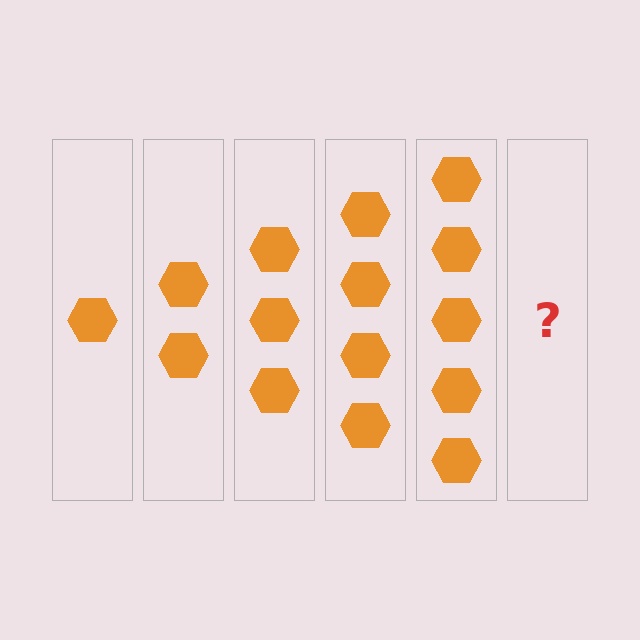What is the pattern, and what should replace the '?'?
The pattern is that each step adds one more hexagon. The '?' should be 6 hexagons.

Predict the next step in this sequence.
The next step is 6 hexagons.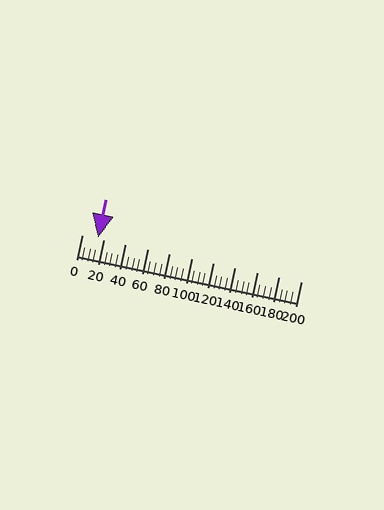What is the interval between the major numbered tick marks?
The major tick marks are spaced 20 units apart.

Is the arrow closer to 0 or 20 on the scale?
The arrow is closer to 20.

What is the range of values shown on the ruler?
The ruler shows values from 0 to 200.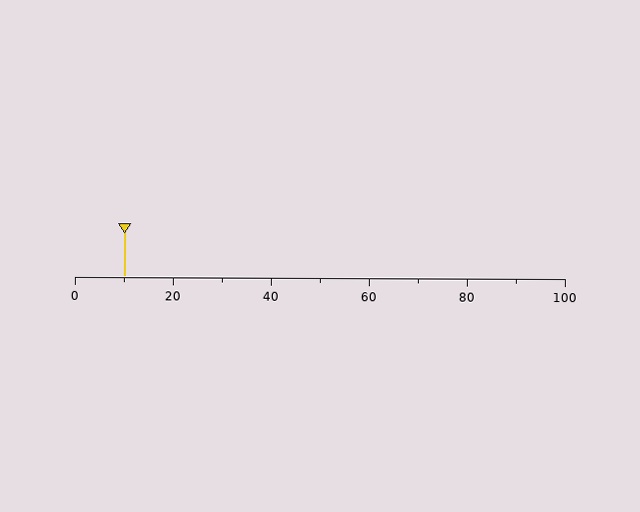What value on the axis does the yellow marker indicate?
The marker indicates approximately 10.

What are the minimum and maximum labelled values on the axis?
The axis runs from 0 to 100.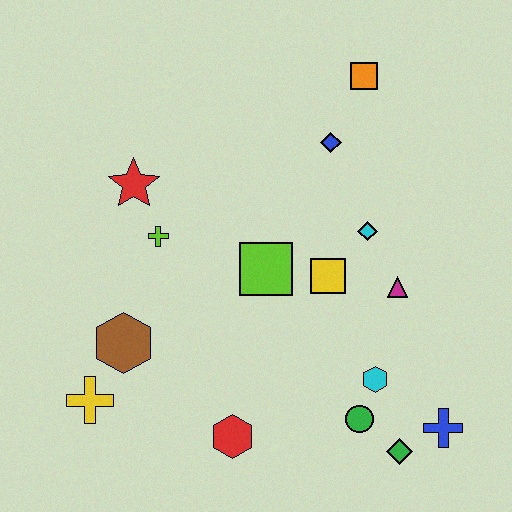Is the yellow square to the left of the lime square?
No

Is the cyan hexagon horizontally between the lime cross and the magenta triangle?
Yes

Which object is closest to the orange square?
The blue diamond is closest to the orange square.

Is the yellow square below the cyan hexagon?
No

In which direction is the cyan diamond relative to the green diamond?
The cyan diamond is above the green diamond.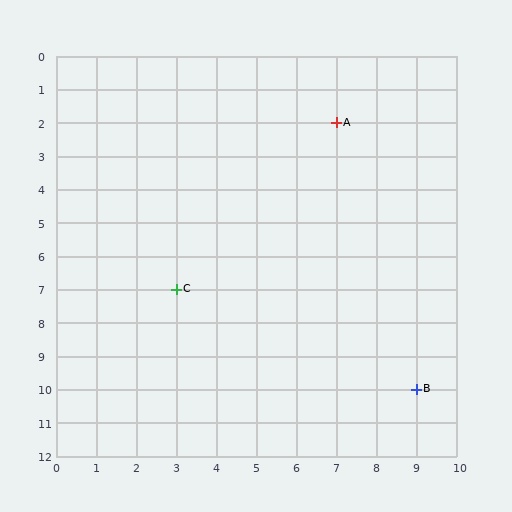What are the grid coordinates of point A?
Point A is at grid coordinates (7, 2).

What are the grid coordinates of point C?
Point C is at grid coordinates (3, 7).